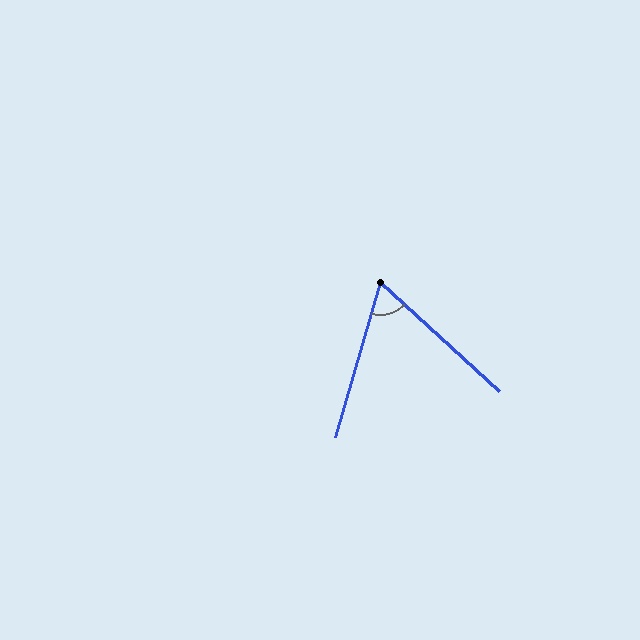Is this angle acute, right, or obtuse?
It is acute.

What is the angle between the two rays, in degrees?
Approximately 64 degrees.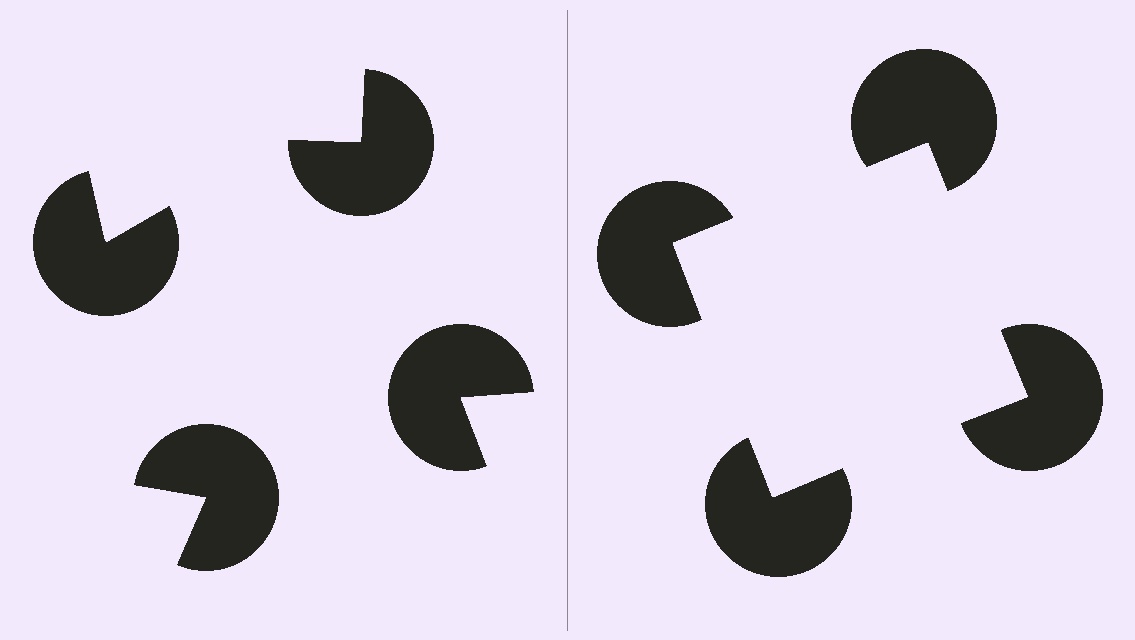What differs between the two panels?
The pac-man discs are positioned identically on both sides; only the wedge orientations differ. On the right they align to a square; on the left they are misaligned.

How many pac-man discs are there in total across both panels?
8 — 4 on each side.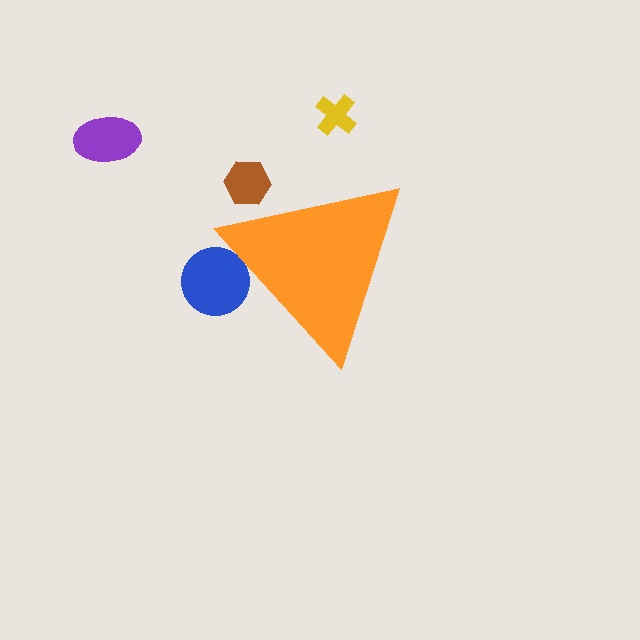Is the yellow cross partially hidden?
No, the yellow cross is fully visible.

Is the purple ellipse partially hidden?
No, the purple ellipse is fully visible.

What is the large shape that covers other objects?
An orange triangle.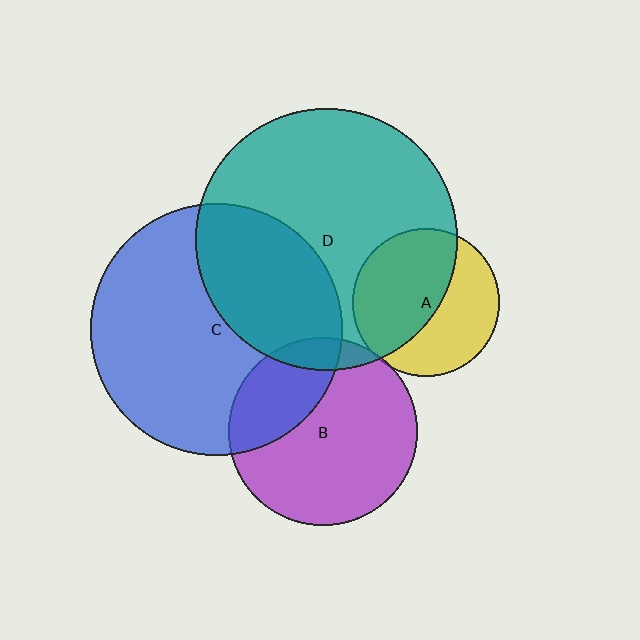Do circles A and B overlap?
Yes.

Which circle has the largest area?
Circle D (teal).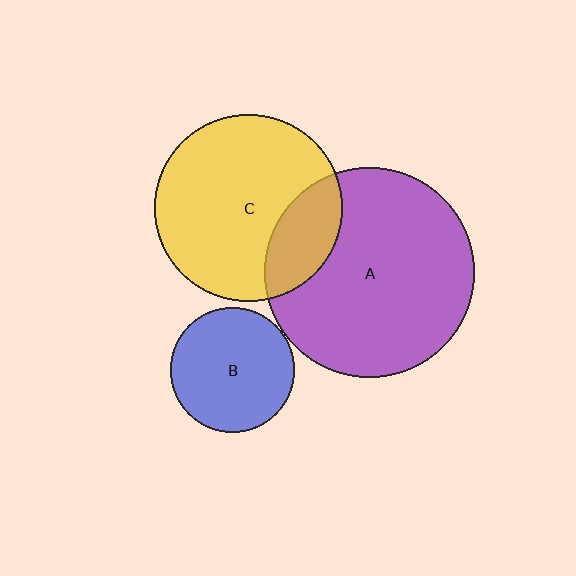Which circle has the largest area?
Circle A (purple).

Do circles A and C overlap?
Yes.